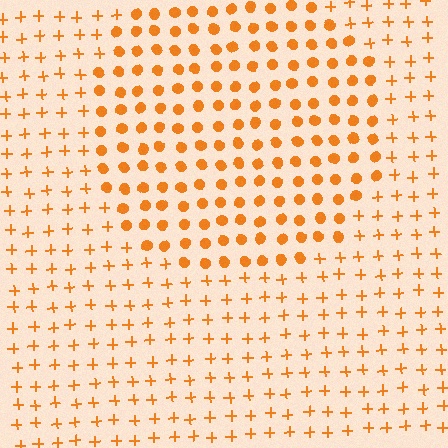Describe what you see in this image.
The image is filled with small orange elements arranged in a uniform grid. A circle-shaped region contains circles, while the surrounding area contains plus signs. The boundary is defined purely by the change in element shape.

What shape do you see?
I see a circle.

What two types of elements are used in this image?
The image uses circles inside the circle region and plus signs outside it.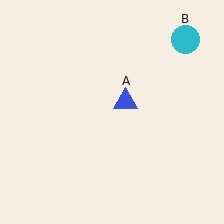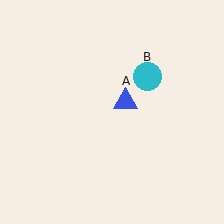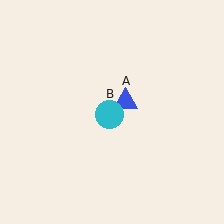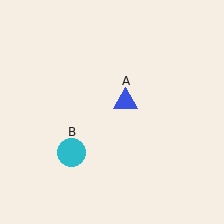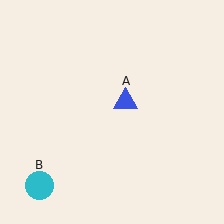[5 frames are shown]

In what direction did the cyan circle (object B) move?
The cyan circle (object B) moved down and to the left.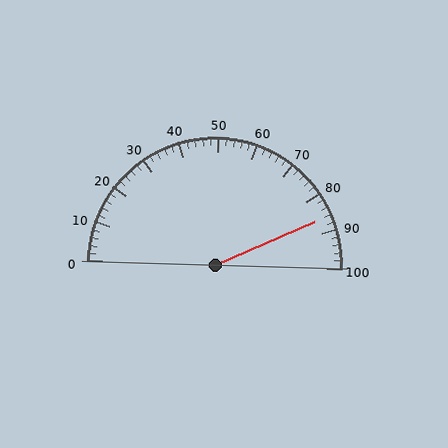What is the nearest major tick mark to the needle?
The nearest major tick mark is 90.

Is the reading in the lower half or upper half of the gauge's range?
The reading is in the upper half of the range (0 to 100).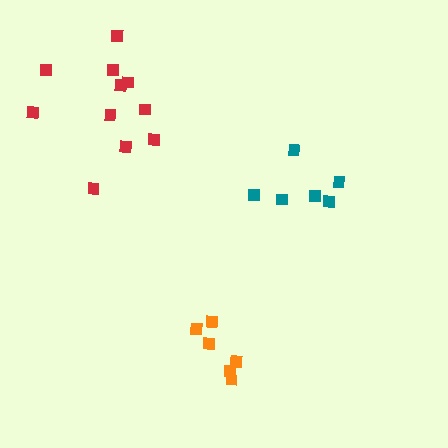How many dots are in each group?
Group 1: 6 dots, Group 2: 6 dots, Group 3: 11 dots (23 total).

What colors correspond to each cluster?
The clusters are colored: teal, orange, red.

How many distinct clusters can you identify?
There are 3 distinct clusters.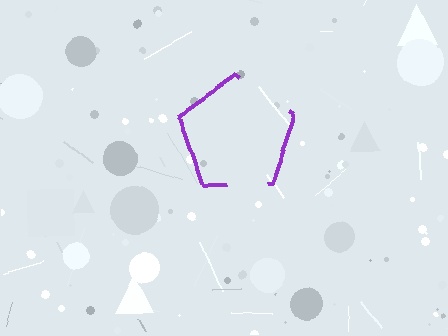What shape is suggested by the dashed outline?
The dashed outline suggests a pentagon.